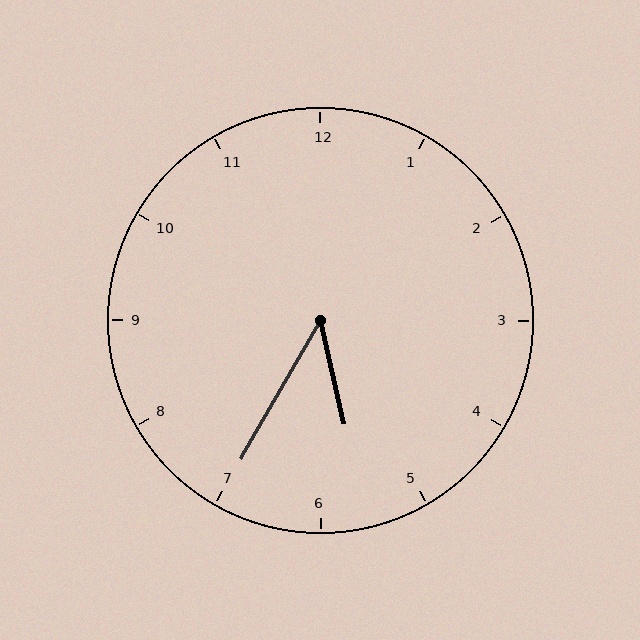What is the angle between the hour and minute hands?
Approximately 42 degrees.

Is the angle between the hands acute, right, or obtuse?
It is acute.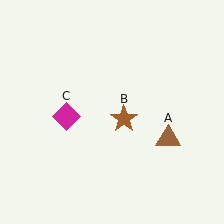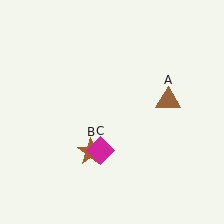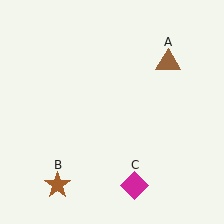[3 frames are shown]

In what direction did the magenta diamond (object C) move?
The magenta diamond (object C) moved down and to the right.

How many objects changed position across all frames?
3 objects changed position: brown triangle (object A), brown star (object B), magenta diamond (object C).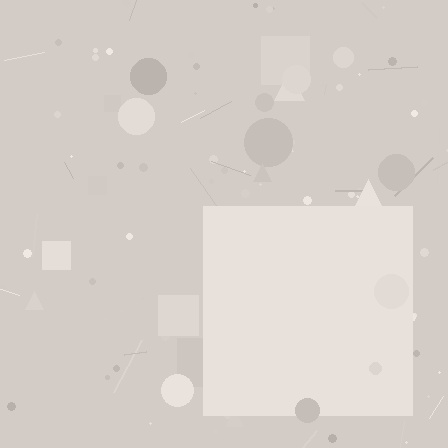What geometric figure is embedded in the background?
A square is embedded in the background.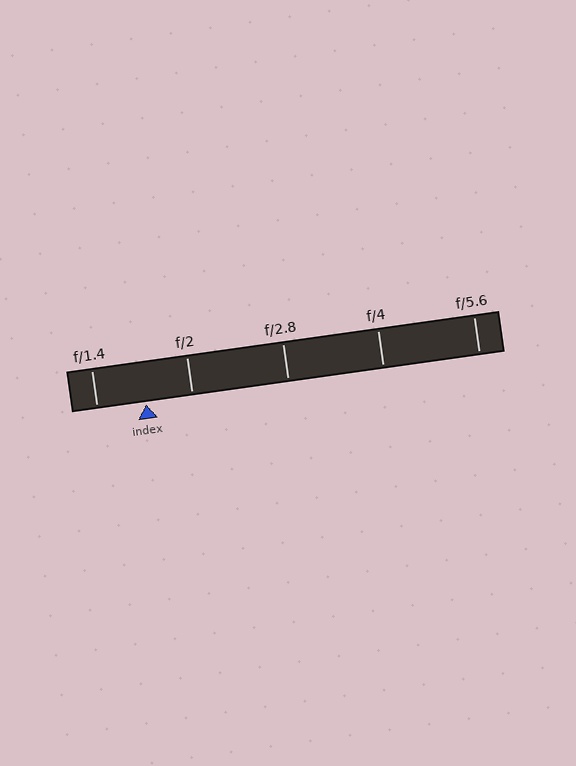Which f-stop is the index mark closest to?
The index mark is closest to f/2.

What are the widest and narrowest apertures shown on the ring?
The widest aperture shown is f/1.4 and the narrowest is f/5.6.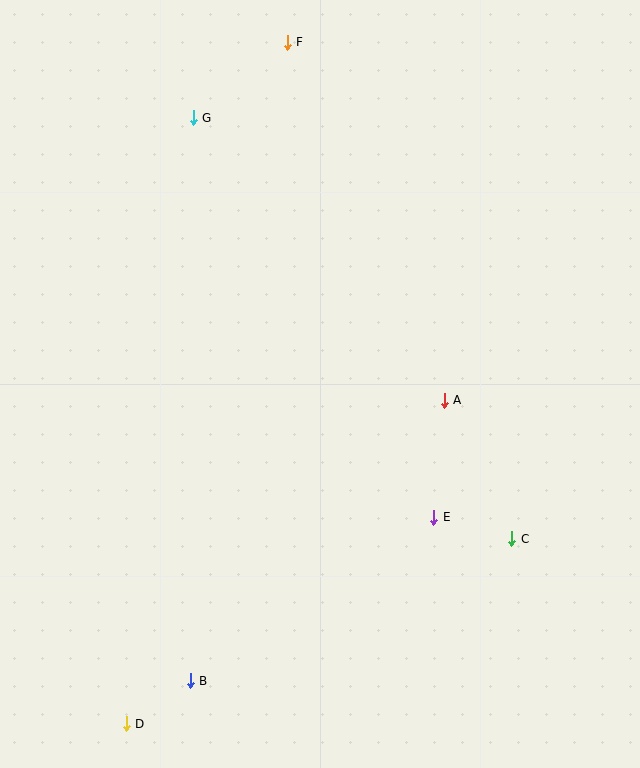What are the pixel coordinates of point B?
Point B is at (190, 681).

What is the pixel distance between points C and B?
The distance between C and B is 352 pixels.